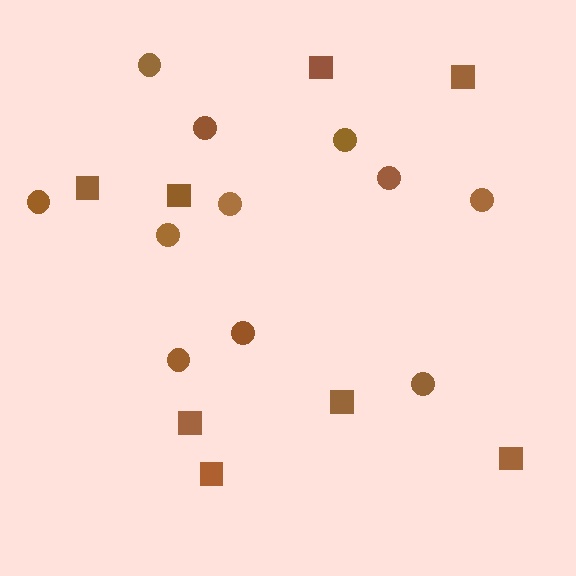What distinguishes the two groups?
There are 2 groups: one group of circles (11) and one group of squares (8).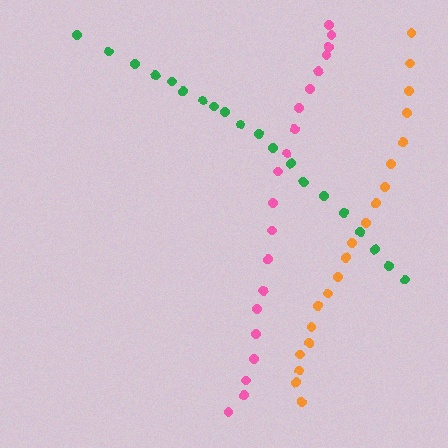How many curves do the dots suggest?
There are 3 distinct paths.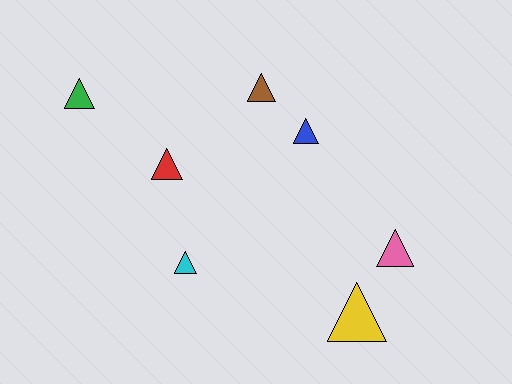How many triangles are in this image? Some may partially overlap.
There are 7 triangles.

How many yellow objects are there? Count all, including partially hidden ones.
There is 1 yellow object.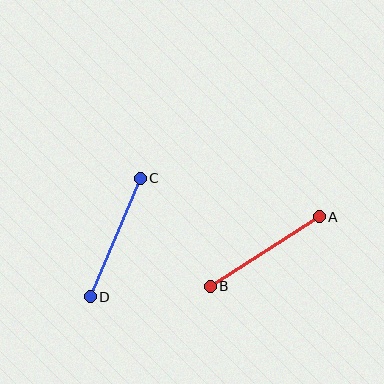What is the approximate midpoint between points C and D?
The midpoint is at approximately (115, 238) pixels.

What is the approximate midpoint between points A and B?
The midpoint is at approximately (265, 252) pixels.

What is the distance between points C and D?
The distance is approximately 129 pixels.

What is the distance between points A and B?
The distance is approximately 129 pixels.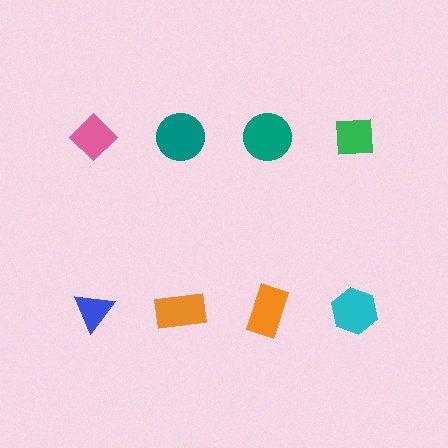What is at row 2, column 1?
A blue triangle.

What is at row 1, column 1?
A pink diamond.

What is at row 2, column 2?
An orange rectangle.